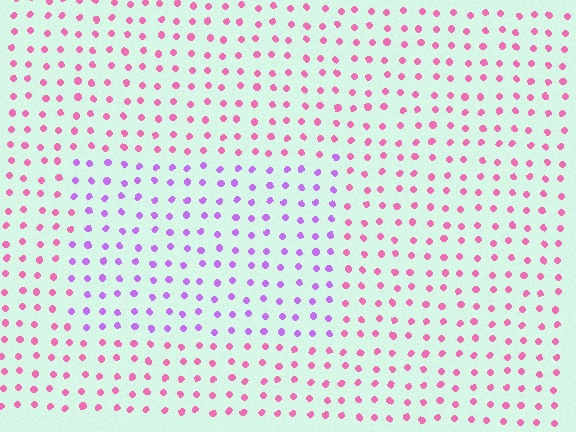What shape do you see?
I see a rectangle.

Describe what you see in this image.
The image is filled with small pink elements in a uniform arrangement. A rectangle-shaped region is visible where the elements are tinted to a slightly different hue, forming a subtle color boundary.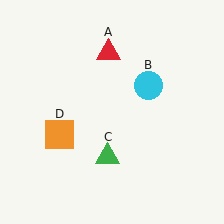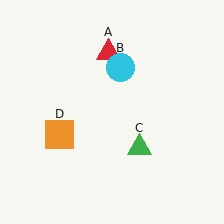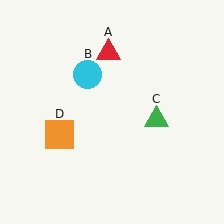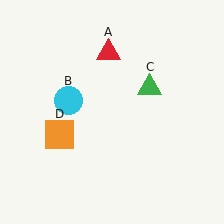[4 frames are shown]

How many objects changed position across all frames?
2 objects changed position: cyan circle (object B), green triangle (object C).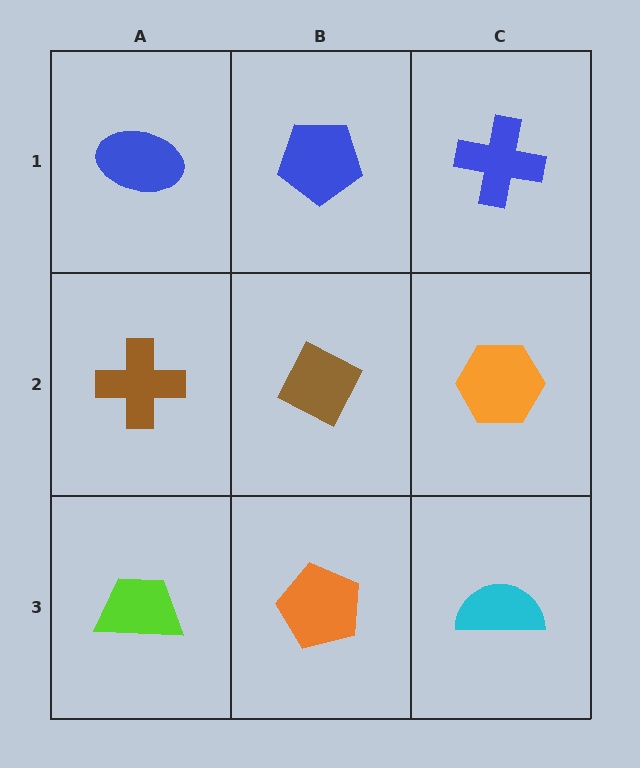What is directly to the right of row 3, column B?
A cyan semicircle.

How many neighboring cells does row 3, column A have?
2.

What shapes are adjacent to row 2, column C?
A blue cross (row 1, column C), a cyan semicircle (row 3, column C), a brown diamond (row 2, column B).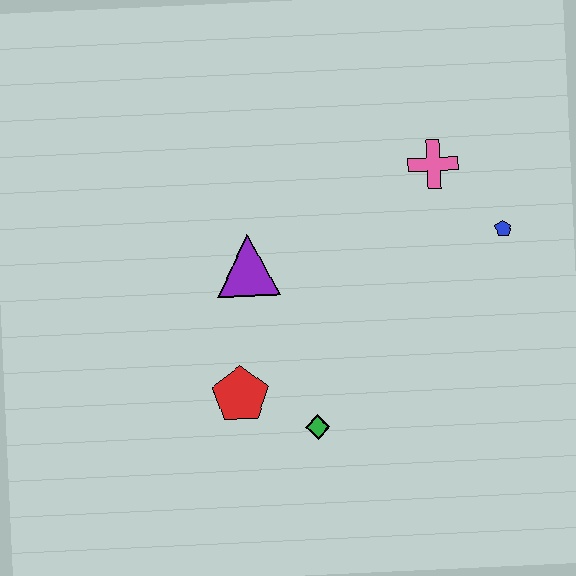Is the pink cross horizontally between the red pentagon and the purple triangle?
No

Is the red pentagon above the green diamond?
Yes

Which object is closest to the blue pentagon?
The pink cross is closest to the blue pentagon.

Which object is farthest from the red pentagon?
The blue pentagon is farthest from the red pentagon.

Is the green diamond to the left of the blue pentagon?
Yes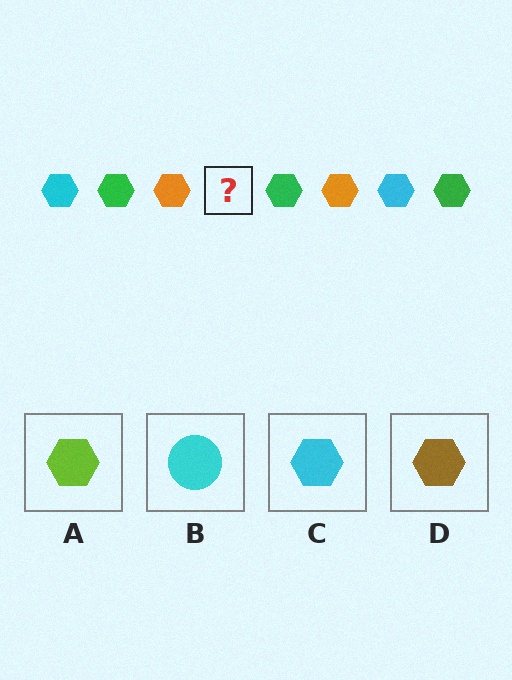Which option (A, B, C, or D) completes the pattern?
C.